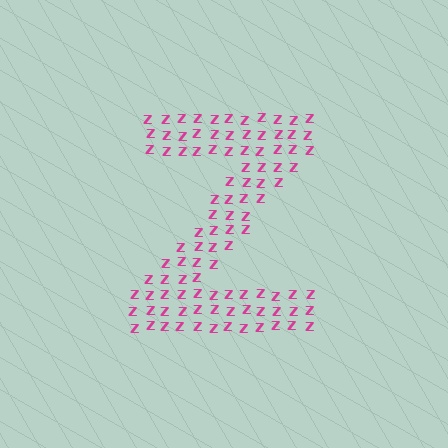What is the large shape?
The large shape is the letter Z.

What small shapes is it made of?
It is made of small letter Z's.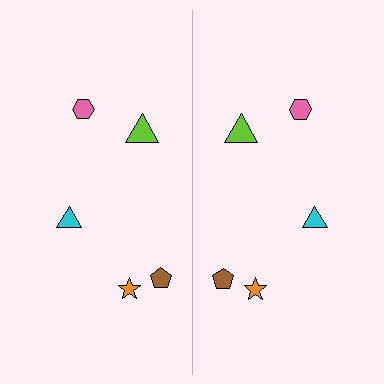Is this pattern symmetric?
Yes, this pattern has bilateral (reflection) symmetry.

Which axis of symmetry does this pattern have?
The pattern has a vertical axis of symmetry running through the center of the image.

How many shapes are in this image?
There are 10 shapes in this image.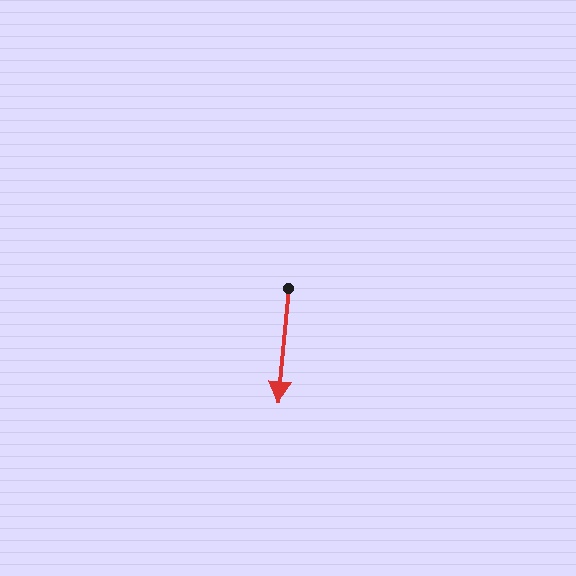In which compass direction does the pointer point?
South.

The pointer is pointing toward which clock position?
Roughly 6 o'clock.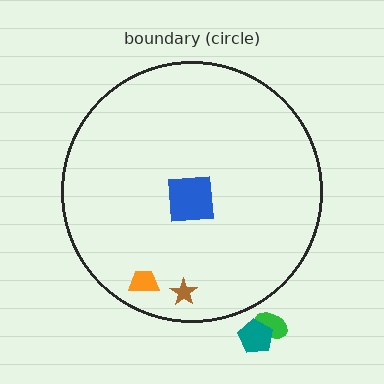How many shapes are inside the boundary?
3 inside, 2 outside.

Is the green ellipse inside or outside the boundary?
Outside.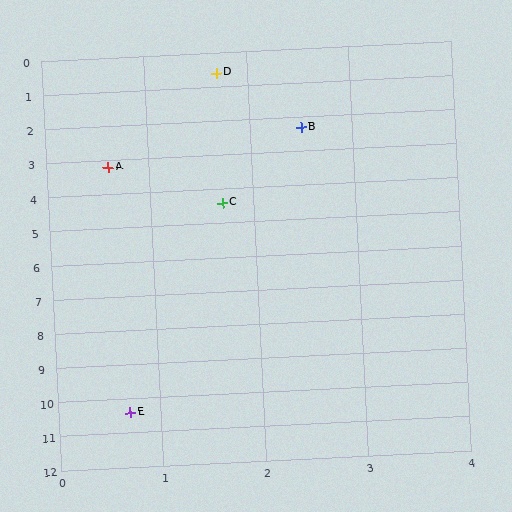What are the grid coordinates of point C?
Point C is at approximately (1.7, 4.4).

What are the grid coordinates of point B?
Point B is at approximately (2.5, 2.3).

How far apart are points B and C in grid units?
Points B and C are about 2.2 grid units apart.